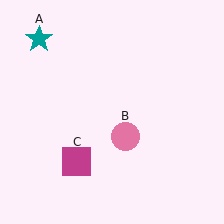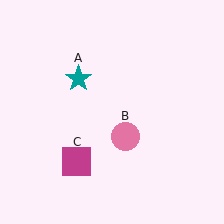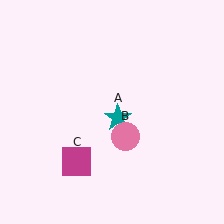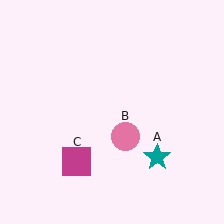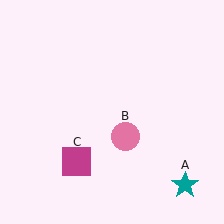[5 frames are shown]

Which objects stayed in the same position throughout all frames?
Pink circle (object B) and magenta square (object C) remained stationary.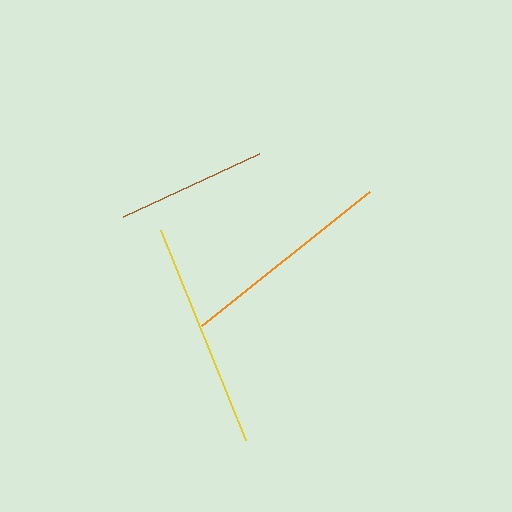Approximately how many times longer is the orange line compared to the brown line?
The orange line is approximately 1.4 times the length of the brown line.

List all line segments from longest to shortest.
From longest to shortest: yellow, orange, brown.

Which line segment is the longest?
The yellow line is the longest at approximately 227 pixels.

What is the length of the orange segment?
The orange segment is approximately 215 pixels long.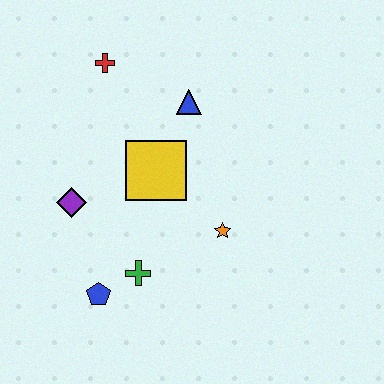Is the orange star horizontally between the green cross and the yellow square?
No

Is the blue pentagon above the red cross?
No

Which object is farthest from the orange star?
The red cross is farthest from the orange star.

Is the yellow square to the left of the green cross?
No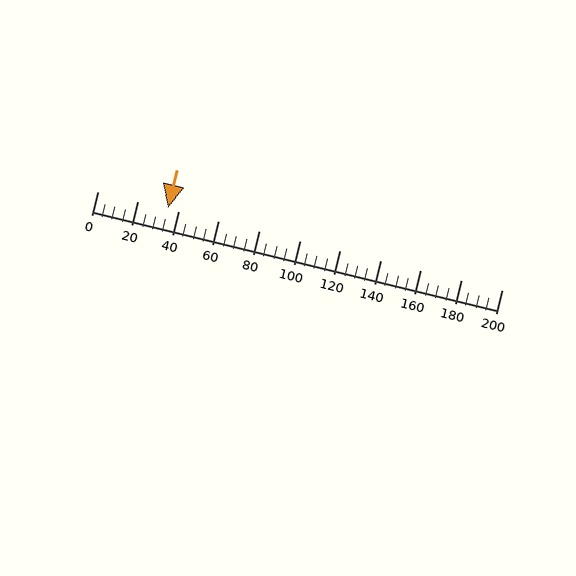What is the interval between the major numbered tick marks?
The major tick marks are spaced 20 units apart.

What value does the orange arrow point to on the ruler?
The orange arrow points to approximately 35.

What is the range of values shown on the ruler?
The ruler shows values from 0 to 200.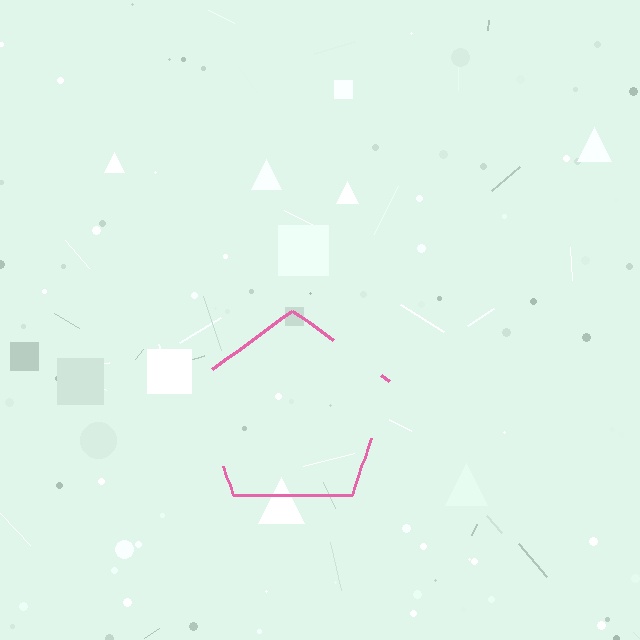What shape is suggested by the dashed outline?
The dashed outline suggests a pentagon.